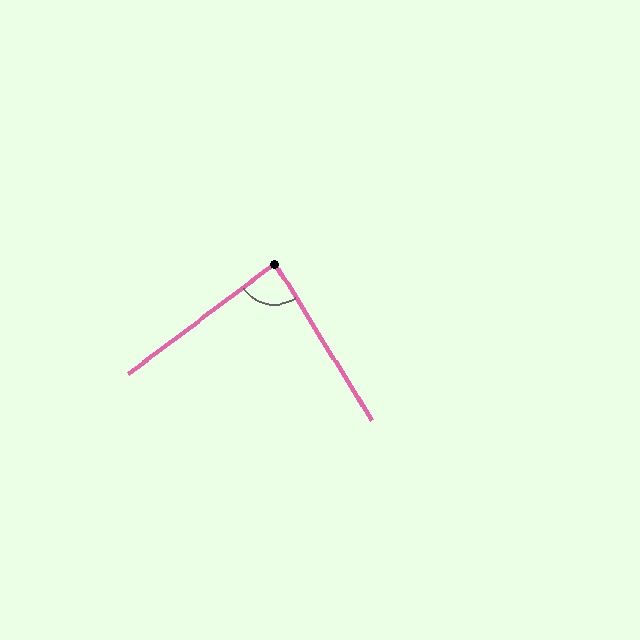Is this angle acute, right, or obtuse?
It is acute.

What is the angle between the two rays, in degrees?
Approximately 85 degrees.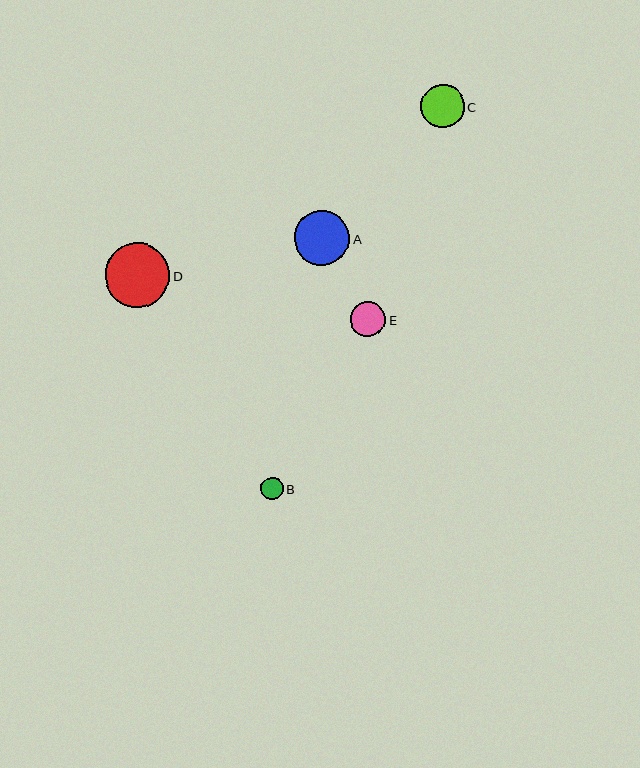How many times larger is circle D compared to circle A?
Circle D is approximately 1.2 times the size of circle A.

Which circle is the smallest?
Circle B is the smallest with a size of approximately 23 pixels.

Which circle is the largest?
Circle D is the largest with a size of approximately 65 pixels.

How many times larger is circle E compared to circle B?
Circle E is approximately 1.5 times the size of circle B.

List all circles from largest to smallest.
From largest to smallest: D, A, C, E, B.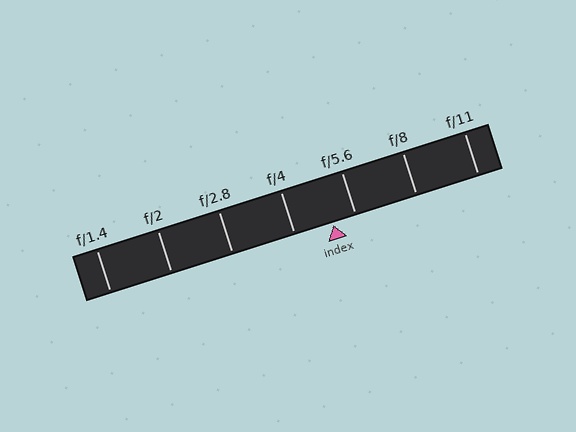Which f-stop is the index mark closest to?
The index mark is closest to f/5.6.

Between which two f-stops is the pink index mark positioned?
The index mark is between f/4 and f/5.6.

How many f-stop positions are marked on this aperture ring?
There are 7 f-stop positions marked.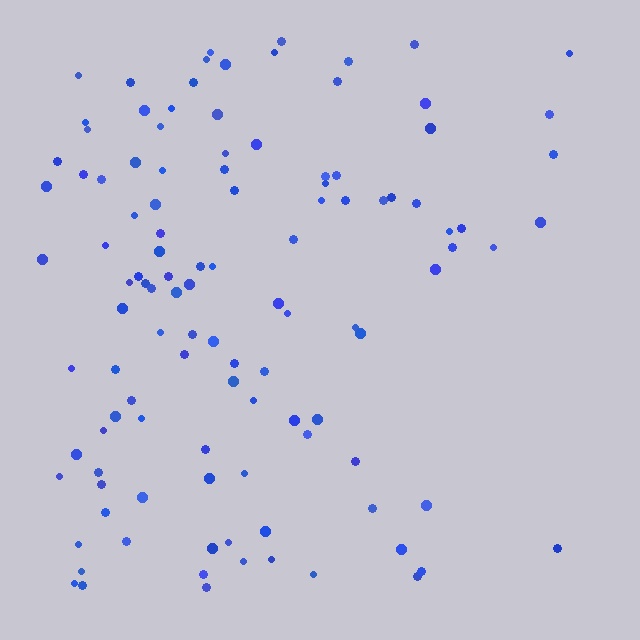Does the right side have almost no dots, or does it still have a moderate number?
Still a moderate number, just noticeably fewer than the left.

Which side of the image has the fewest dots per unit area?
The right.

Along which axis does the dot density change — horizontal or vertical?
Horizontal.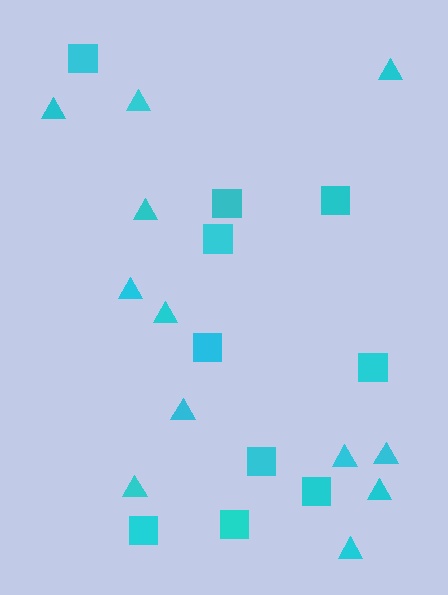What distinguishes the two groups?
There are 2 groups: one group of triangles (12) and one group of squares (10).